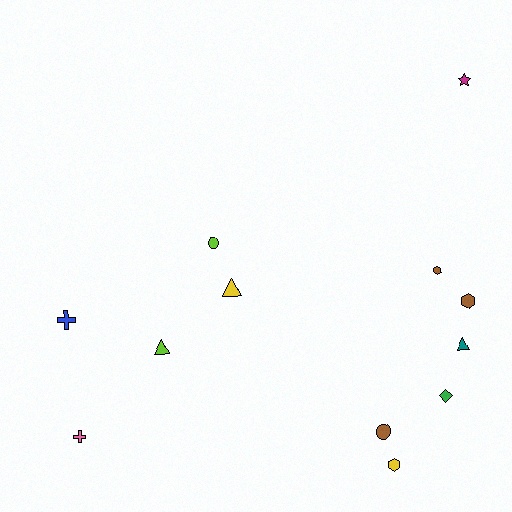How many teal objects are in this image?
There is 1 teal object.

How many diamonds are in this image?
There is 1 diamond.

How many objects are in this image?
There are 12 objects.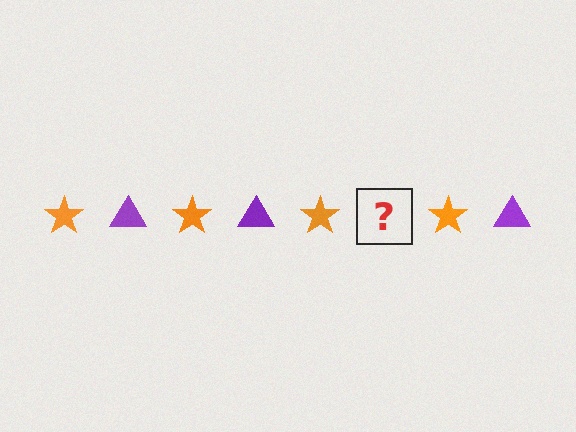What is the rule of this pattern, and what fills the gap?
The rule is that the pattern alternates between orange star and purple triangle. The gap should be filled with a purple triangle.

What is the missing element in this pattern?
The missing element is a purple triangle.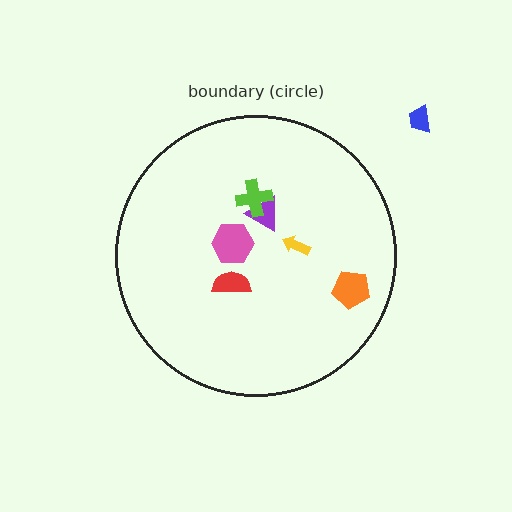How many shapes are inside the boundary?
6 inside, 1 outside.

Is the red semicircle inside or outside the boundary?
Inside.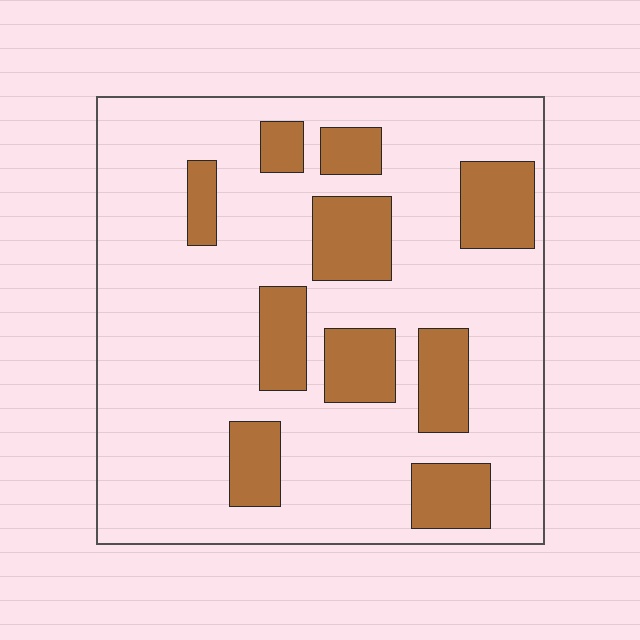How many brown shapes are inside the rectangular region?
10.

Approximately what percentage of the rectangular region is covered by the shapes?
Approximately 25%.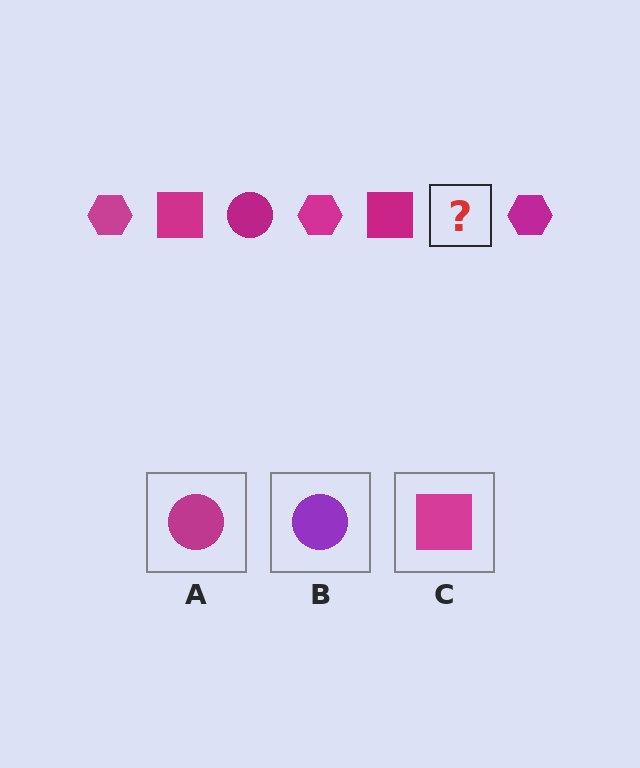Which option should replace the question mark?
Option A.